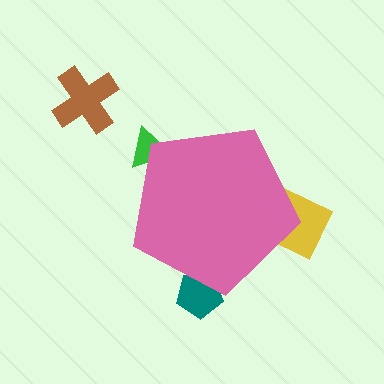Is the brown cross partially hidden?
No, the brown cross is fully visible.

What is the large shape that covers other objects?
A pink pentagon.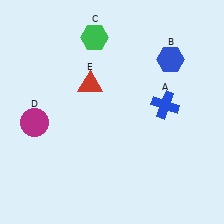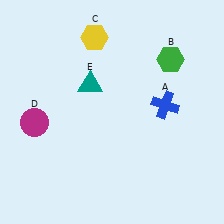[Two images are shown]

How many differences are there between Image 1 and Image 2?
There are 3 differences between the two images.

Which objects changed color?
B changed from blue to green. C changed from green to yellow. E changed from red to teal.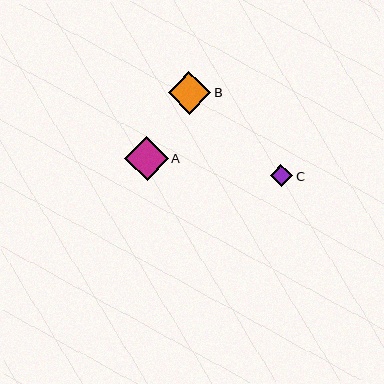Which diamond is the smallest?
Diamond C is the smallest with a size of approximately 22 pixels.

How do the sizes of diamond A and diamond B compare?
Diamond A and diamond B are approximately the same size.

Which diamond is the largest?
Diamond A is the largest with a size of approximately 44 pixels.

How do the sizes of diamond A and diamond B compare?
Diamond A and diamond B are approximately the same size.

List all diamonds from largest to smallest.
From largest to smallest: A, B, C.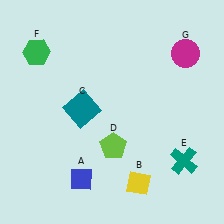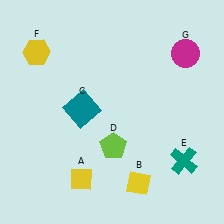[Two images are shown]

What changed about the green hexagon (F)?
In Image 1, F is green. In Image 2, it changed to yellow.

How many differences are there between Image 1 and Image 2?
There are 2 differences between the two images.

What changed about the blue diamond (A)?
In Image 1, A is blue. In Image 2, it changed to yellow.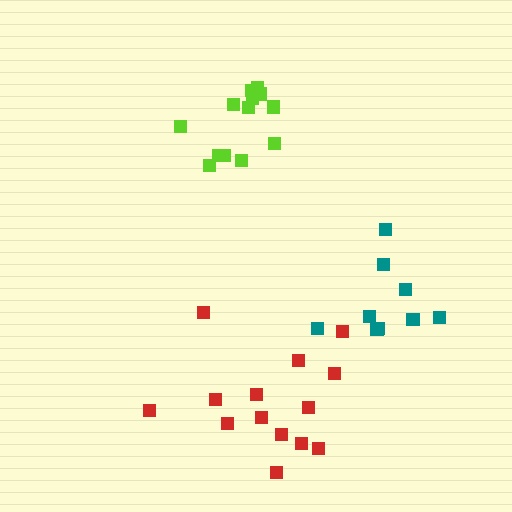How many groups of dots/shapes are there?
There are 3 groups.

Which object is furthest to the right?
The teal cluster is rightmost.